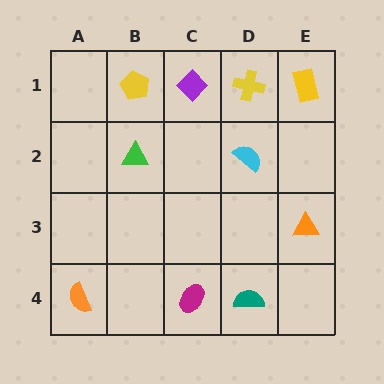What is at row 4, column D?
A teal semicircle.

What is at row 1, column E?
A yellow rectangle.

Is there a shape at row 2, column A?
No, that cell is empty.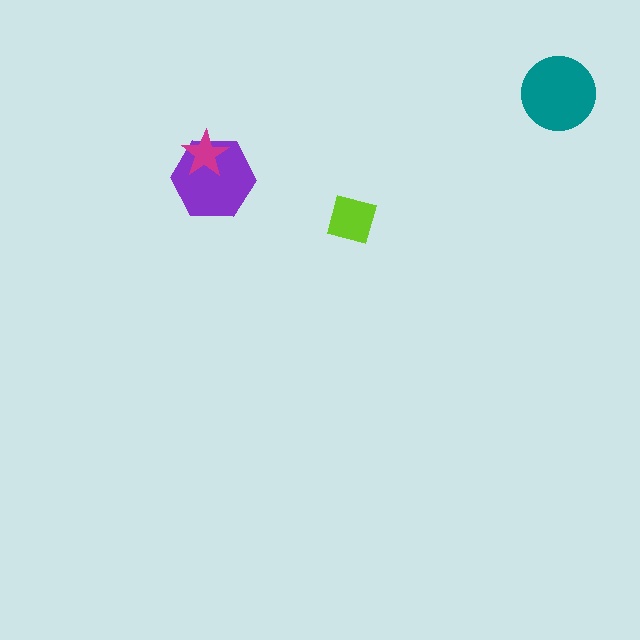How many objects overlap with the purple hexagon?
1 object overlaps with the purple hexagon.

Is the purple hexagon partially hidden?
Yes, it is partially covered by another shape.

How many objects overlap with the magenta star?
1 object overlaps with the magenta star.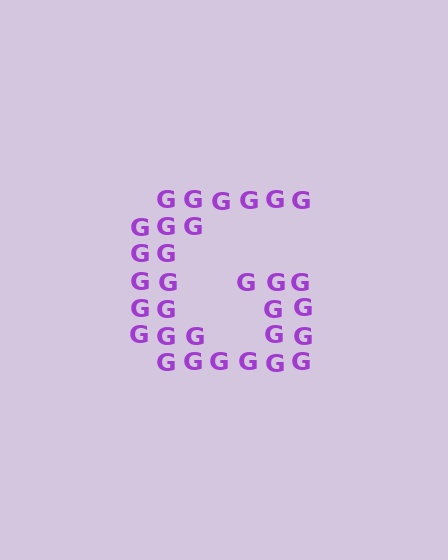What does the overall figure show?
The overall figure shows the letter G.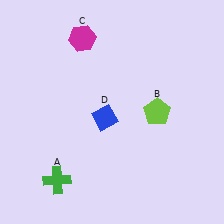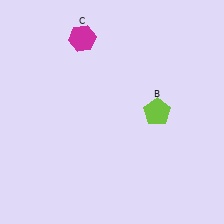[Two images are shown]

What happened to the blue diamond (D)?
The blue diamond (D) was removed in Image 2. It was in the bottom-left area of Image 1.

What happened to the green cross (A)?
The green cross (A) was removed in Image 2. It was in the bottom-left area of Image 1.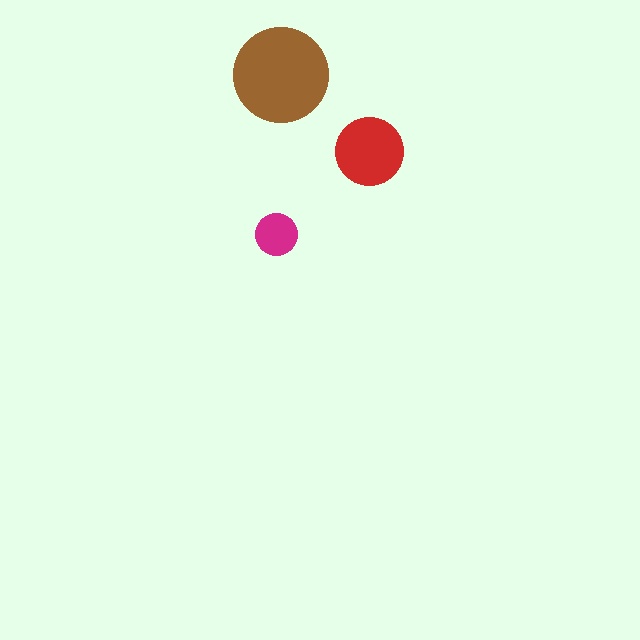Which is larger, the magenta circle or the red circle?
The red one.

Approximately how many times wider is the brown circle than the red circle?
About 1.5 times wider.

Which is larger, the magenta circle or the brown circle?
The brown one.